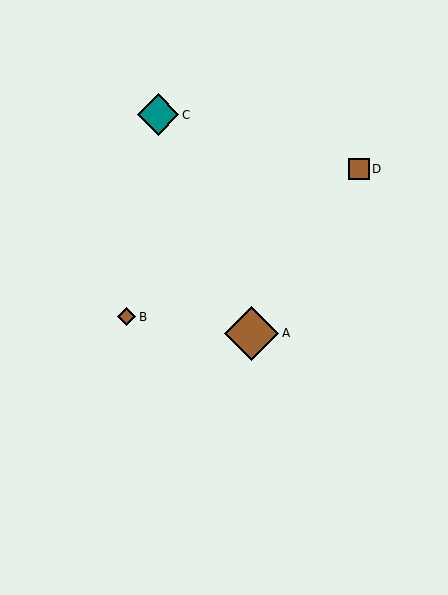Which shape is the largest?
The brown diamond (labeled A) is the largest.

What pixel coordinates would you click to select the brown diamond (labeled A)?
Click at (252, 333) to select the brown diamond A.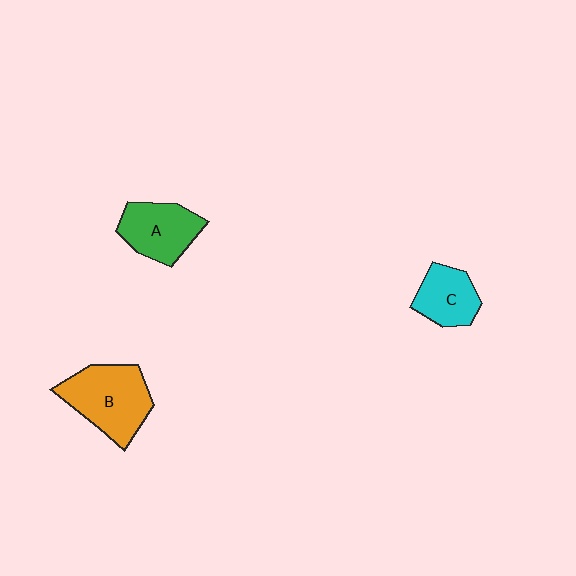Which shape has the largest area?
Shape B (orange).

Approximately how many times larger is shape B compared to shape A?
Approximately 1.3 times.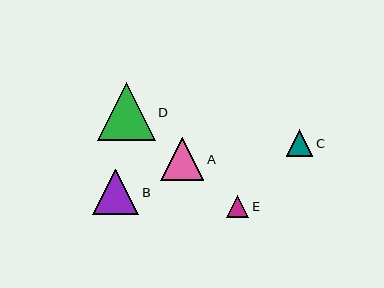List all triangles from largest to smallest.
From largest to smallest: D, B, A, C, E.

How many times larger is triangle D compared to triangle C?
Triangle D is approximately 2.2 times the size of triangle C.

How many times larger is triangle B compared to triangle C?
Triangle B is approximately 1.7 times the size of triangle C.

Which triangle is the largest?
Triangle D is the largest with a size of approximately 58 pixels.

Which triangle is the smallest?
Triangle E is the smallest with a size of approximately 23 pixels.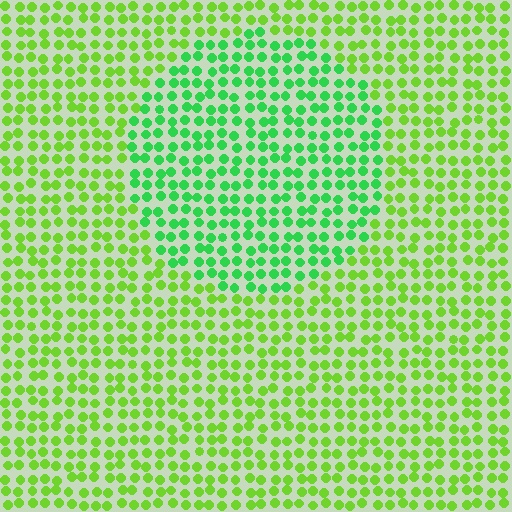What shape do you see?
I see a circle.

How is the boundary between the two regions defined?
The boundary is defined purely by a slight shift in hue (about 35 degrees). Spacing, size, and orientation are identical on both sides.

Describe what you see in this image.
The image is filled with small lime elements in a uniform arrangement. A circle-shaped region is visible where the elements are tinted to a slightly different hue, forming a subtle color boundary.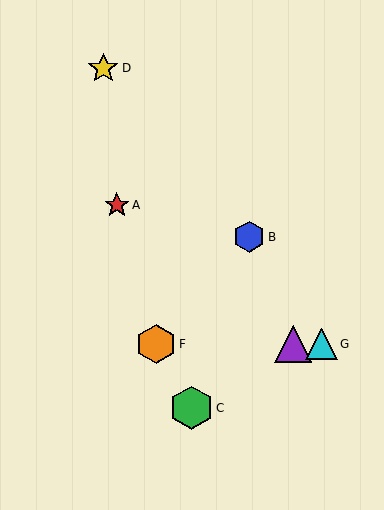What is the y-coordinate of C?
Object C is at y≈408.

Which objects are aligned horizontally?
Objects E, F, G are aligned horizontally.